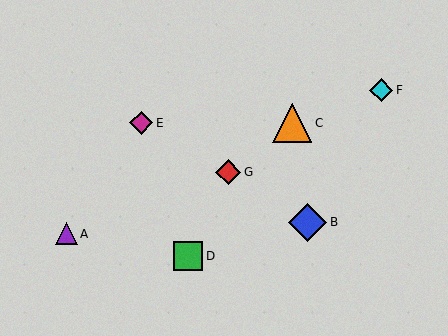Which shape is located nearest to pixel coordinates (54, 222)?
The purple triangle (labeled A) at (66, 234) is nearest to that location.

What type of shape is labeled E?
Shape E is a magenta diamond.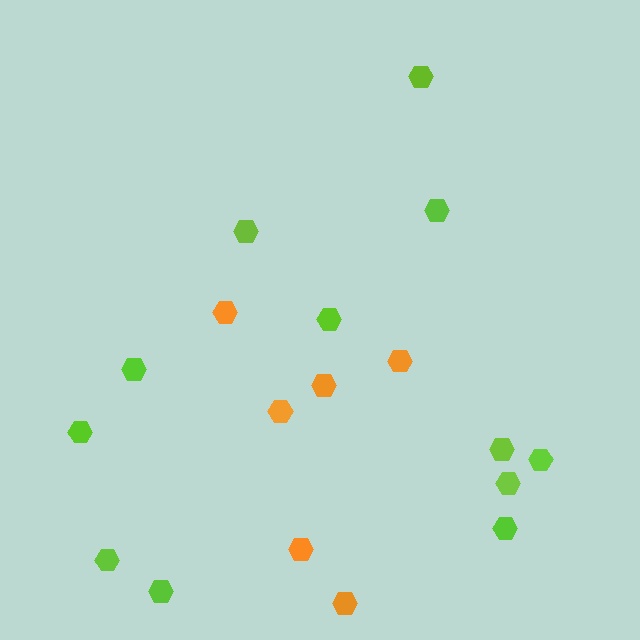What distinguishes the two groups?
There are 2 groups: one group of orange hexagons (6) and one group of lime hexagons (12).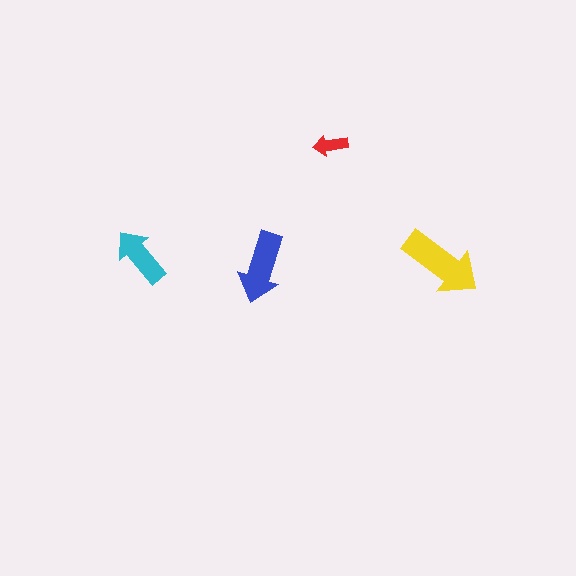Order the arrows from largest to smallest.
the yellow one, the blue one, the cyan one, the red one.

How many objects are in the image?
There are 4 objects in the image.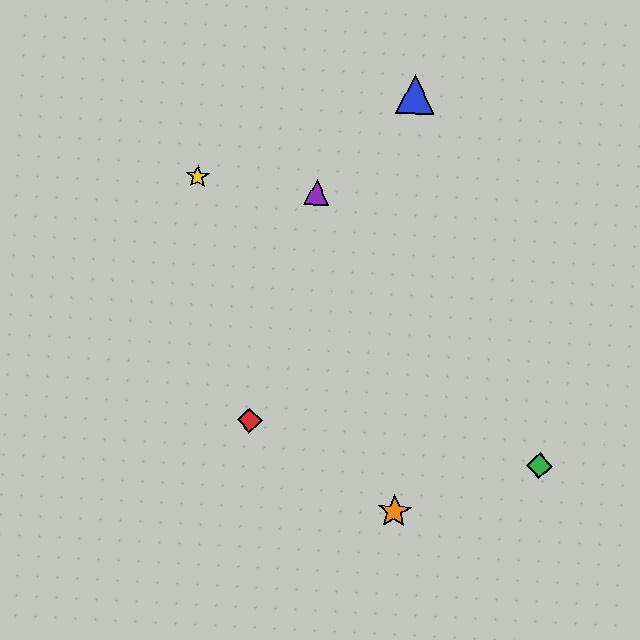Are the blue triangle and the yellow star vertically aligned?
No, the blue triangle is at x≈415 and the yellow star is at x≈198.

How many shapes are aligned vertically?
2 shapes (the blue triangle, the orange star) are aligned vertically.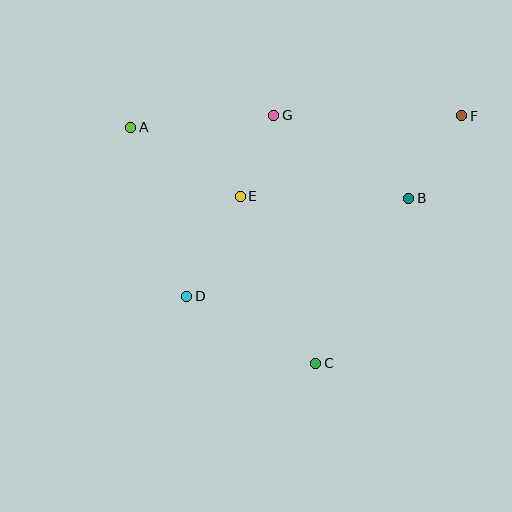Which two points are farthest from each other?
Points A and F are farthest from each other.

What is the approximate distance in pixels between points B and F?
The distance between B and F is approximately 98 pixels.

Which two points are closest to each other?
Points E and G are closest to each other.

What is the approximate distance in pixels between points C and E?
The distance between C and E is approximately 183 pixels.